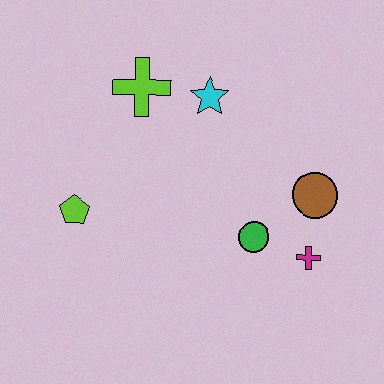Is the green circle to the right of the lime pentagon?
Yes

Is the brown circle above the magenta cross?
Yes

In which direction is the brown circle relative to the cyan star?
The brown circle is to the right of the cyan star.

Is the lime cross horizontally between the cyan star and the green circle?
No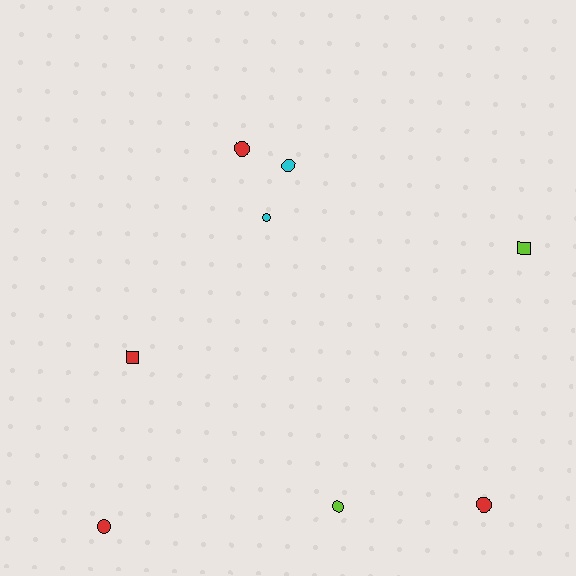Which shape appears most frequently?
Circle, with 6 objects.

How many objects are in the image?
There are 8 objects.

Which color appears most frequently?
Red, with 4 objects.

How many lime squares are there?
There is 1 lime square.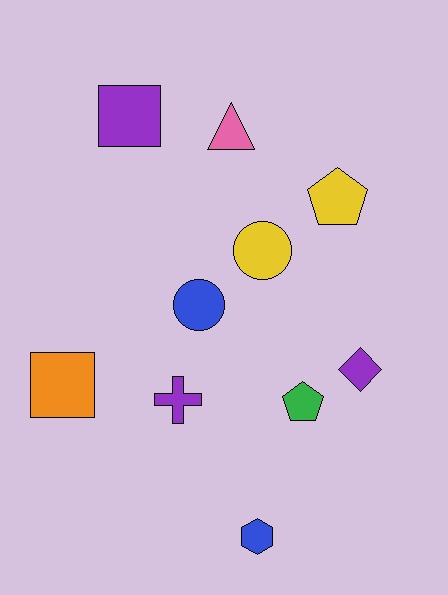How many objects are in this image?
There are 10 objects.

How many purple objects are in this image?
There are 3 purple objects.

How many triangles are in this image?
There is 1 triangle.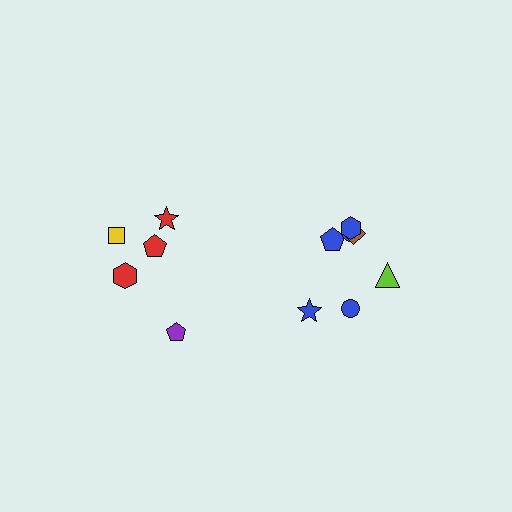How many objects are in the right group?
There are 8 objects.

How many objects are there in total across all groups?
There are 13 objects.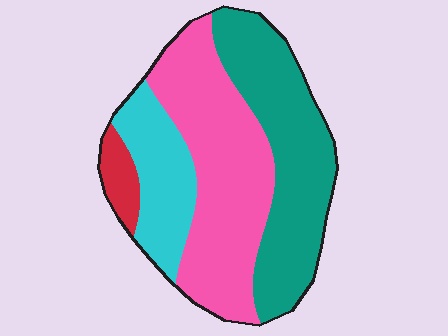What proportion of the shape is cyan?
Cyan takes up about one sixth (1/6) of the shape.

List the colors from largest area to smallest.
From largest to smallest: pink, teal, cyan, red.